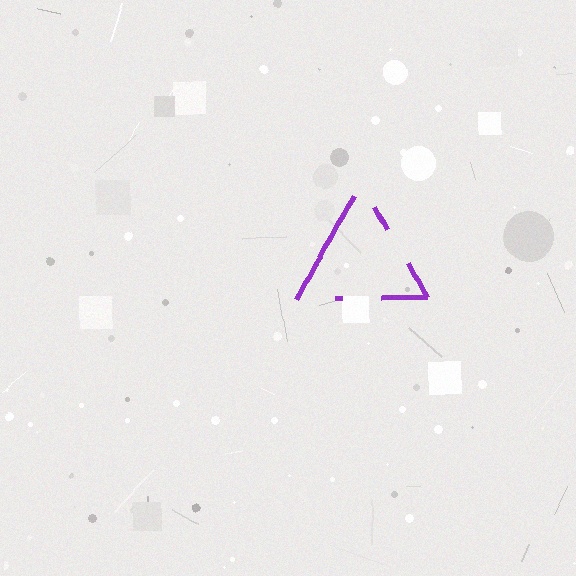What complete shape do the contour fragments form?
The contour fragments form a triangle.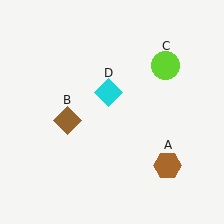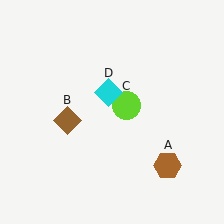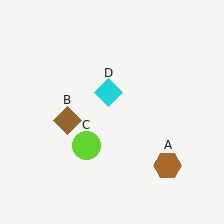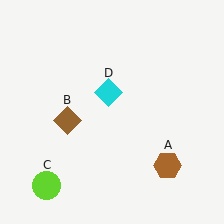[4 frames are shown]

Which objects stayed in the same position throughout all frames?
Brown hexagon (object A) and brown diamond (object B) and cyan diamond (object D) remained stationary.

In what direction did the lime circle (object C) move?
The lime circle (object C) moved down and to the left.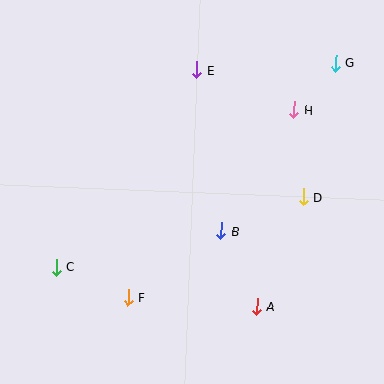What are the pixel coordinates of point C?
Point C is at (56, 267).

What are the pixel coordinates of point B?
Point B is at (221, 231).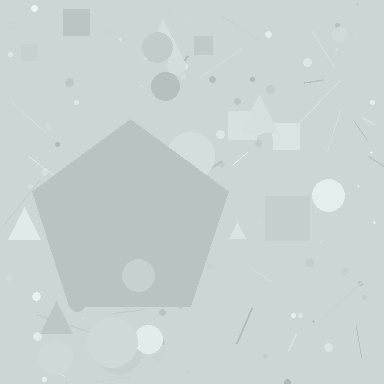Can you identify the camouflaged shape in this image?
The camouflaged shape is a pentagon.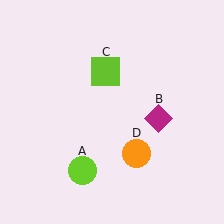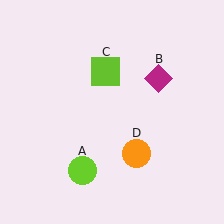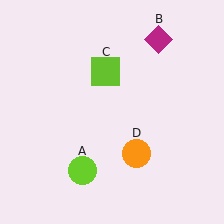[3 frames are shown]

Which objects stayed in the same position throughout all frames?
Lime circle (object A) and lime square (object C) and orange circle (object D) remained stationary.